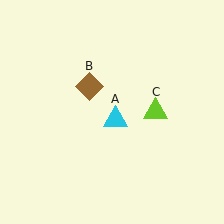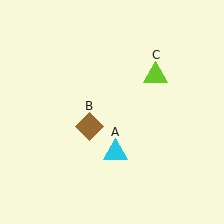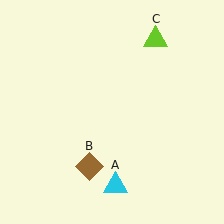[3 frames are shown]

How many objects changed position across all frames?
3 objects changed position: cyan triangle (object A), brown diamond (object B), lime triangle (object C).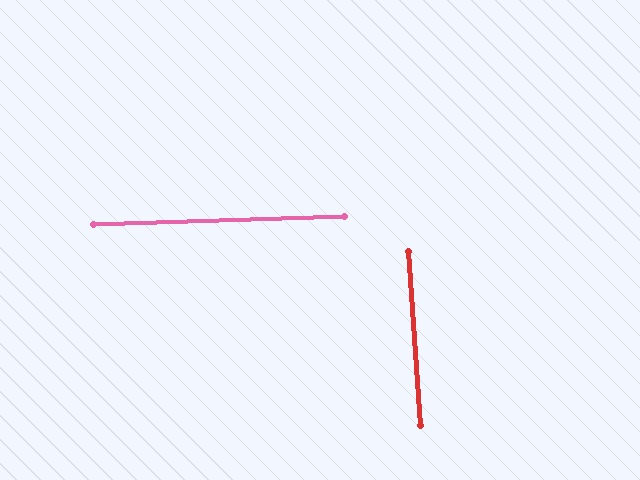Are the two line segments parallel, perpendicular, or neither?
Perpendicular — they meet at approximately 88°.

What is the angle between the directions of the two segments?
Approximately 88 degrees.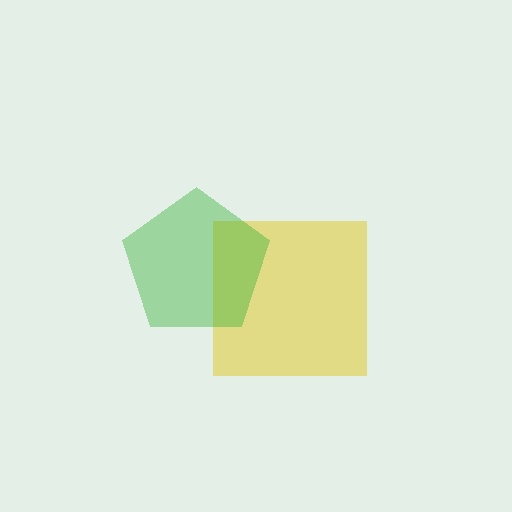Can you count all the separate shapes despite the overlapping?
Yes, there are 2 separate shapes.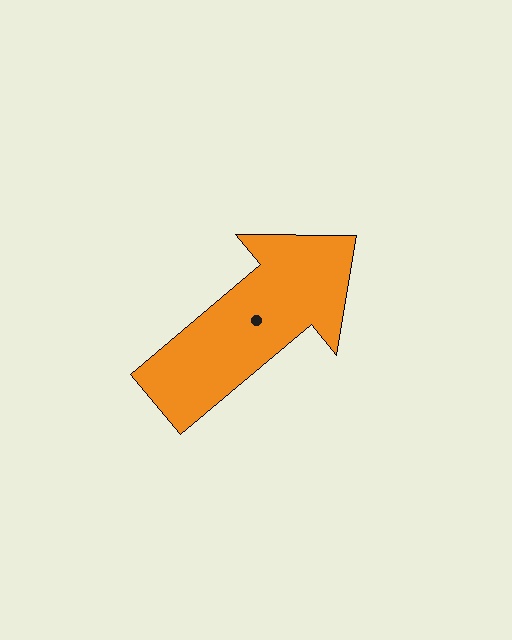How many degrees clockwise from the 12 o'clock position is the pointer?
Approximately 50 degrees.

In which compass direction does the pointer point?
Northeast.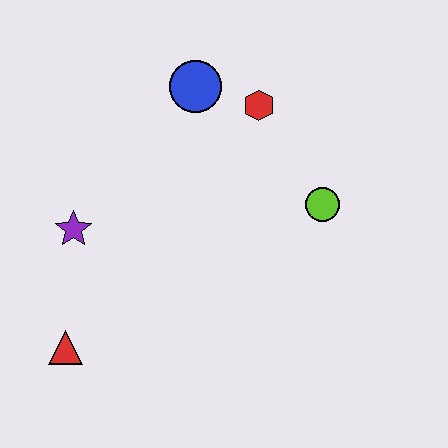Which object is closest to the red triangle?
The purple star is closest to the red triangle.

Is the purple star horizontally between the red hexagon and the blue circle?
No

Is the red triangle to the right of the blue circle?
No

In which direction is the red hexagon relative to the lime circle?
The red hexagon is above the lime circle.